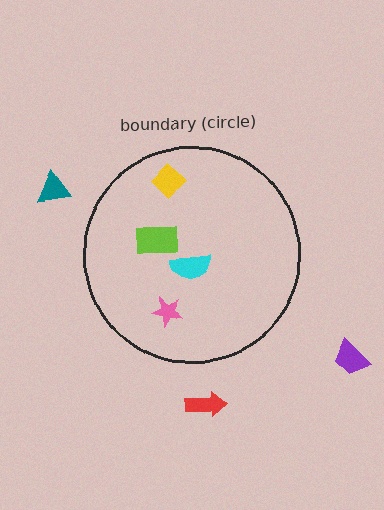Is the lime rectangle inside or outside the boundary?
Inside.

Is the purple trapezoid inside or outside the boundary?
Outside.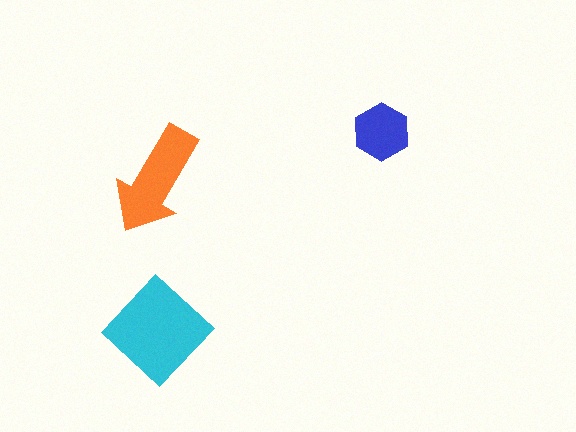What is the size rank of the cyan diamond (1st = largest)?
1st.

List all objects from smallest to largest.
The blue hexagon, the orange arrow, the cyan diamond.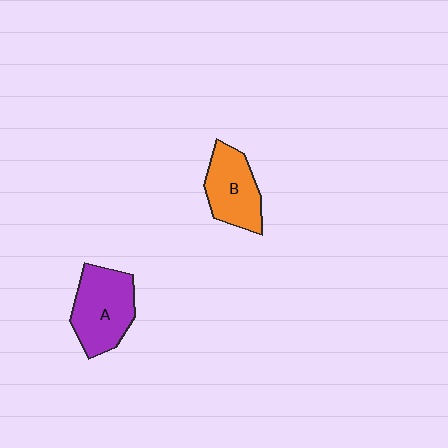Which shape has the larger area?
Shape A (purple).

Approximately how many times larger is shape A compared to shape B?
Approximately 1.2 times.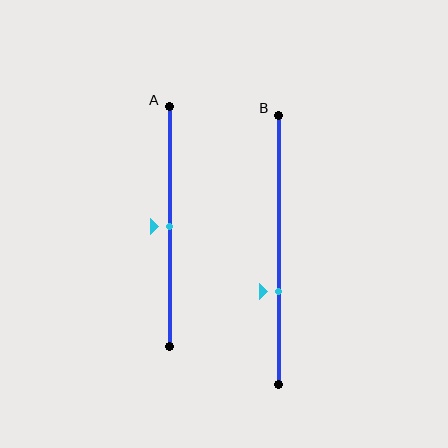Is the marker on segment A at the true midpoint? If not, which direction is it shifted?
Yes, the marker on segment A is at the true midpoint.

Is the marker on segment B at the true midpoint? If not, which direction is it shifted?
No, the marker on segment B is shifted downward by about 15% of the segment length.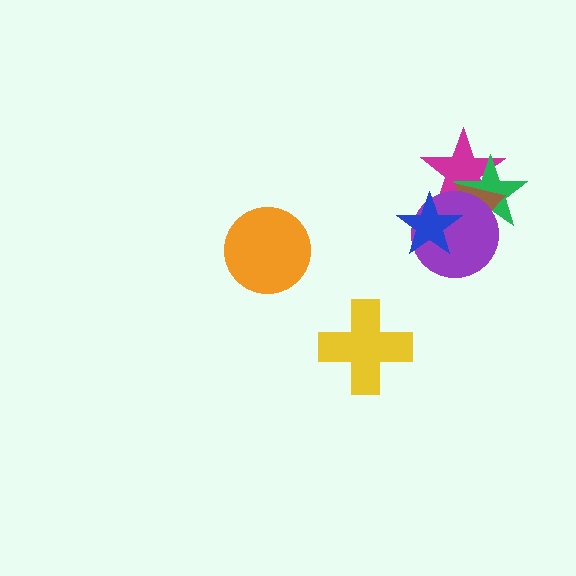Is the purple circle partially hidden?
Yes, it is partially covered by another shape.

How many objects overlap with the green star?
3 objects overlap with the green star.